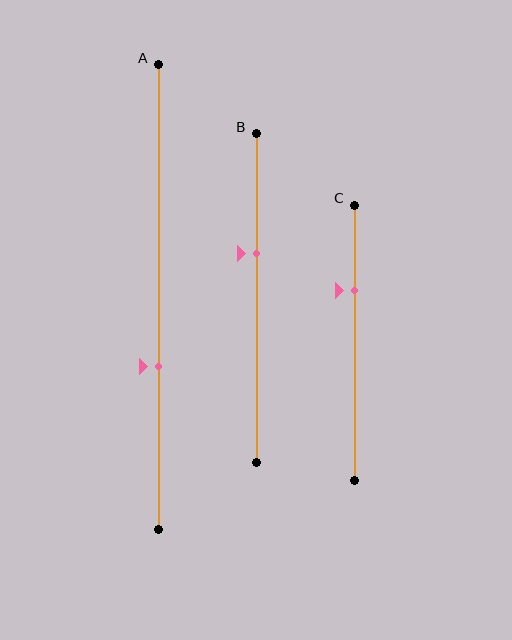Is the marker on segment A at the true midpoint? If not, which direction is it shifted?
No, the marker on segment A is shifted downward by about 15% of the segment length.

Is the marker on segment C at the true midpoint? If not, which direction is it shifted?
No, the marker on segment C is shifted upward by about 19% of the segment length.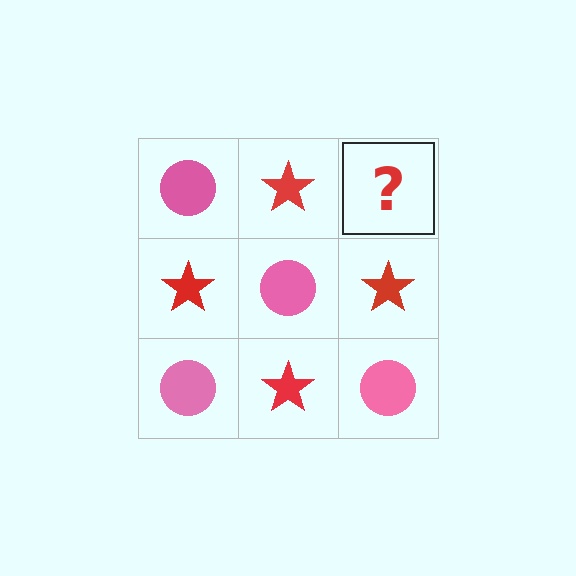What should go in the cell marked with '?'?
The missing cell should contain a pink circle.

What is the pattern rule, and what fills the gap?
The rule is that it alternates pink circle and red star in a checkerboard pattern. The gap should be filled with a pink circle.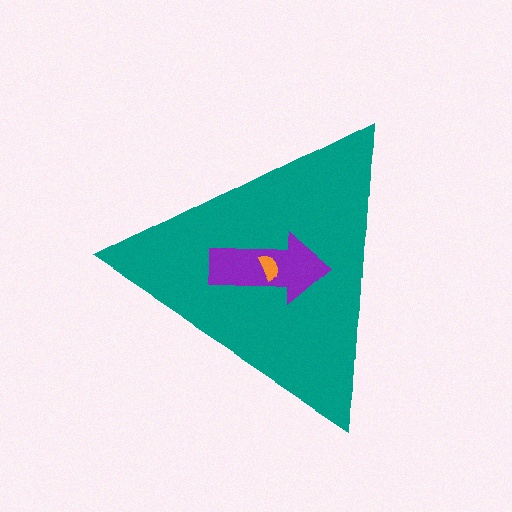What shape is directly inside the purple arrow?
The orange semicircle.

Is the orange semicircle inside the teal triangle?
Yes.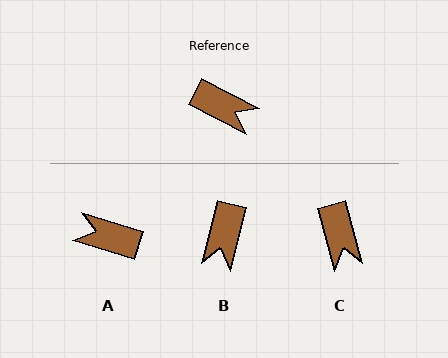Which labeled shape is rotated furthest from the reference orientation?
A, about 170 degrees away.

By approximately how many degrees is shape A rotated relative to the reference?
Approximately 170 degrees clockwise.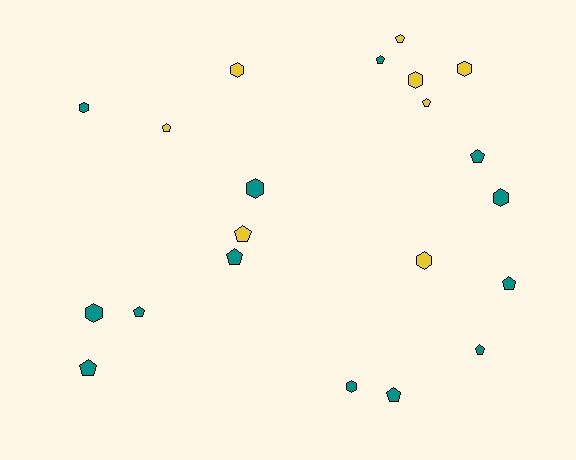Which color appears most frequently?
Teal, with 13 objects.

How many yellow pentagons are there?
There are 4 yellow pentagons.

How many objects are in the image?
There are 21 objects.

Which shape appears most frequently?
Pentagon, with 12 objects.